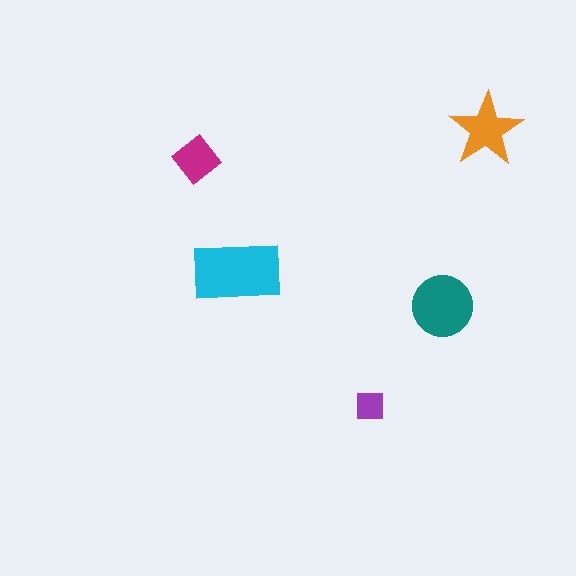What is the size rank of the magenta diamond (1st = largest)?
4th.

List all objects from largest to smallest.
The cyan rectangle, the teal circle, the orange star, the magenta diamond, the purple square.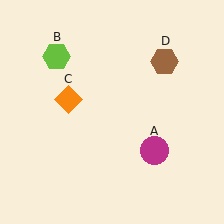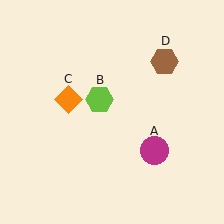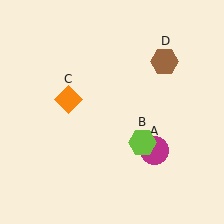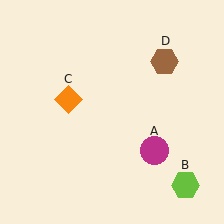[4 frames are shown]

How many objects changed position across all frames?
1 object changed position: lime hexagon (object B).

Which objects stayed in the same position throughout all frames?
Magenta circle (object A) and orange diamond (object C) and brown hexagon (object D) remained stationary.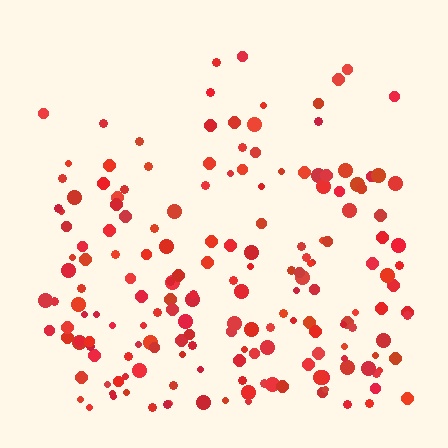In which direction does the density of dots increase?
From top to bottom, with the bottom side densest.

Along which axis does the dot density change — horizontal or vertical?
Vertical.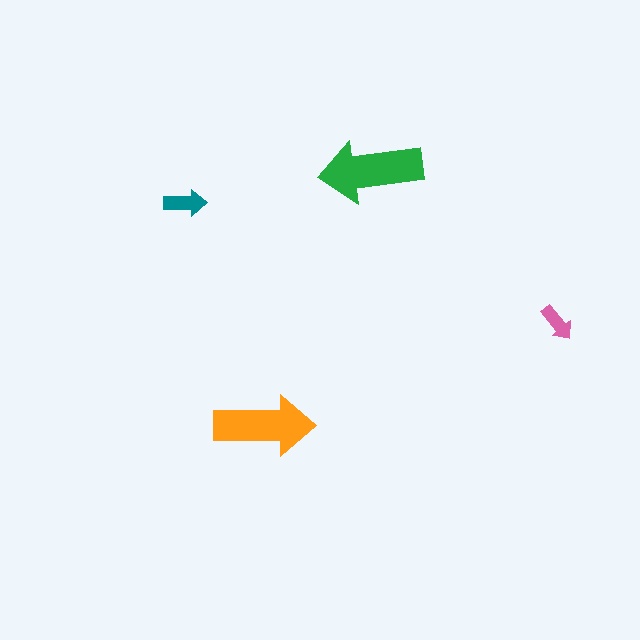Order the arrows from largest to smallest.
the green one, the orange one, the teal one, the pink one.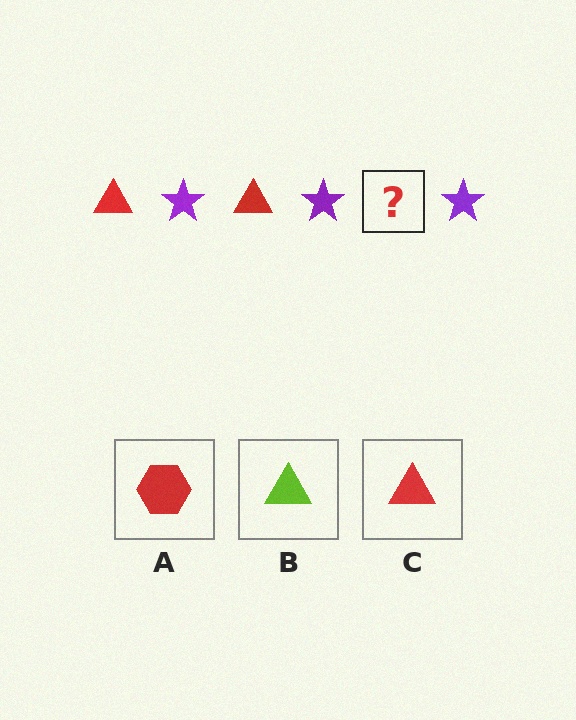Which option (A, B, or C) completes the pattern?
C.